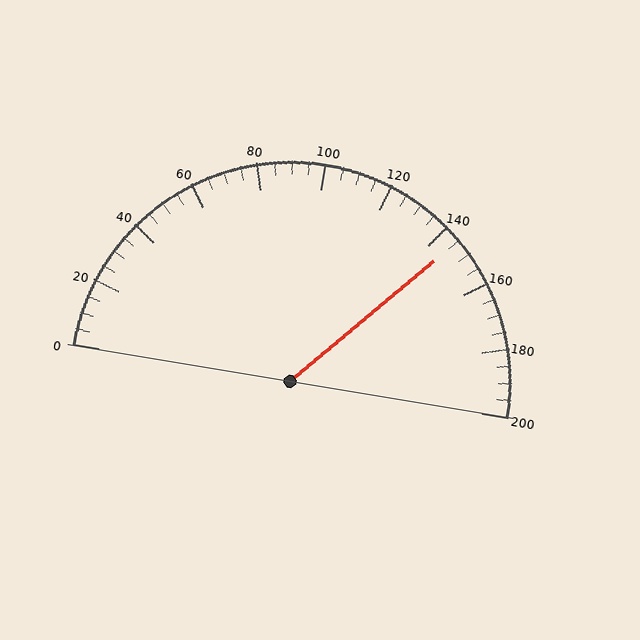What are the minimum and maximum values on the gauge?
The gauge ranges from 0 to 200.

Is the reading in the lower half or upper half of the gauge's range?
The reading is in the upper half of the range (0 to 200).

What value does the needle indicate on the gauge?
The needle indicates approximately 145.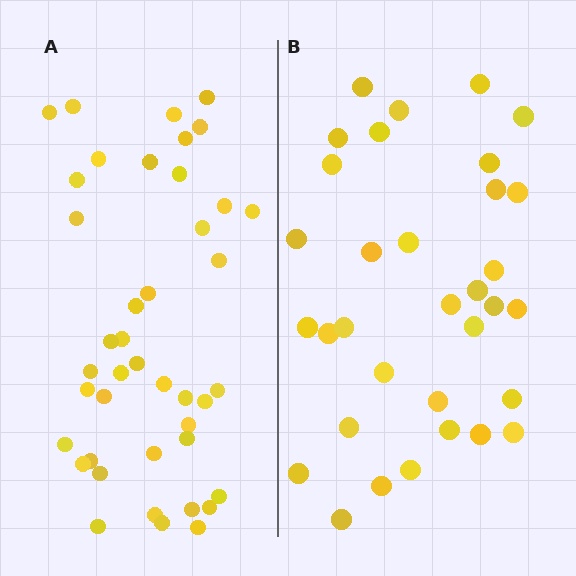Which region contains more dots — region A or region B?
Region A (the left region) has more dots.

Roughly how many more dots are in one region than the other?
Region A has roughly 8 or so more dots than region B.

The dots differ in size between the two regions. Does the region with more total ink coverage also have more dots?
No. Region B has more total ink coverage because its dots are larger, but region A actually contains more individual dots. Total area can be misleading — the number of items is what matters here.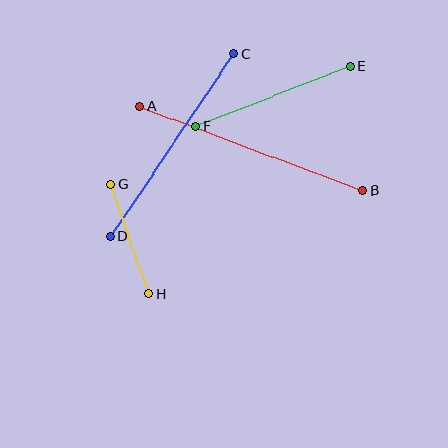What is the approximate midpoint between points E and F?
The midpoint is at approximately (273, 96) pixels.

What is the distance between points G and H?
The distance is approximately 115 pixels.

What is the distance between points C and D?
The distance is approximately 221 pixels.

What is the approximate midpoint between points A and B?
The midpoint is at approximately (251, 148) pixels.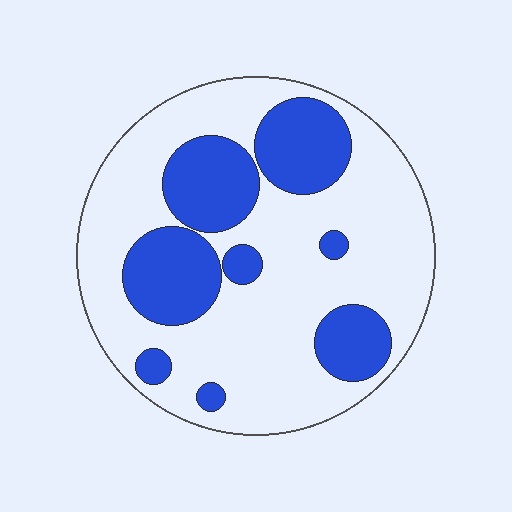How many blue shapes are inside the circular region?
8.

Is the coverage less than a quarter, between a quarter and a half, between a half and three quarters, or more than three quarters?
Between a quarter and a half.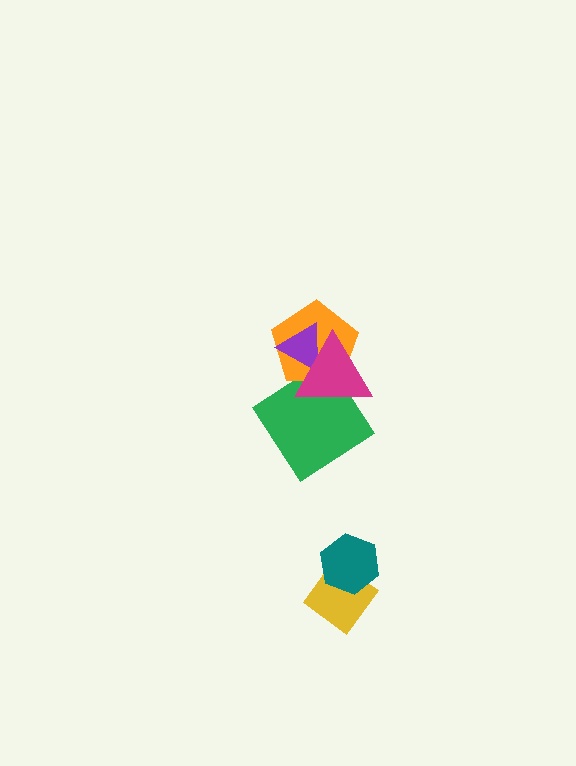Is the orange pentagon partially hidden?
Yes, it is partially covered by another shape.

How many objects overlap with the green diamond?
2 objects overlap with the green diamond.